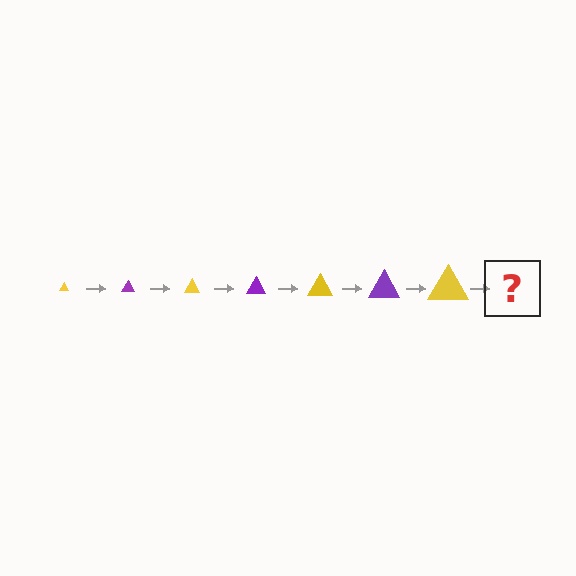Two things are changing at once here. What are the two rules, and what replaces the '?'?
The two rules are that the triangle grows larger each step and the color cycles through yellow and purple. The '?' should be a purple triangle, larger than the previous one.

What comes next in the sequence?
The next element should be a purple triangle, larger than the previous one.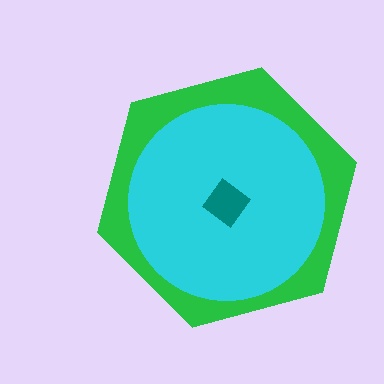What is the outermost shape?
The green hexagon.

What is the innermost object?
The teal diamond.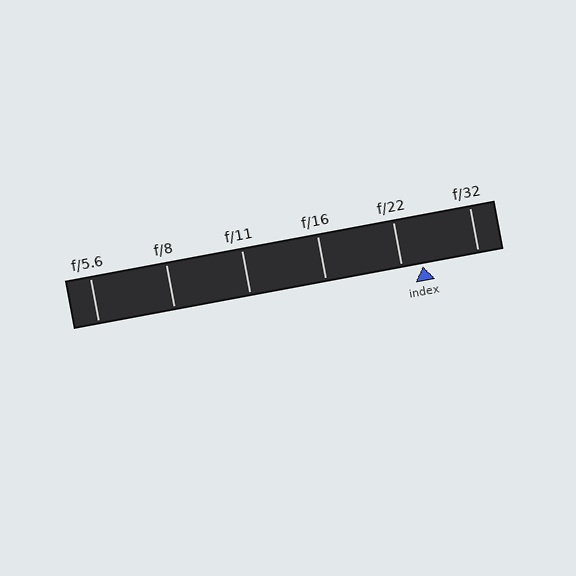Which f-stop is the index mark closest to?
The index mark is closest to f/22.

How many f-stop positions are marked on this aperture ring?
There are 6 f-stop positions marked.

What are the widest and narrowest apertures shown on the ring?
The widest aperture shown is f/5.6 and the narrowest is f/32.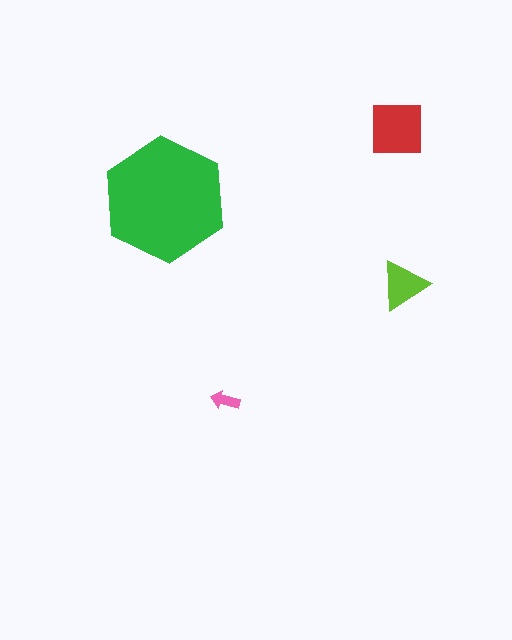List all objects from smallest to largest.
The pink arrow, the lime triangle, the red square, the green hexagon.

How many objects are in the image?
There are 4 objects in the image.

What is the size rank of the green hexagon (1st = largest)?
1st.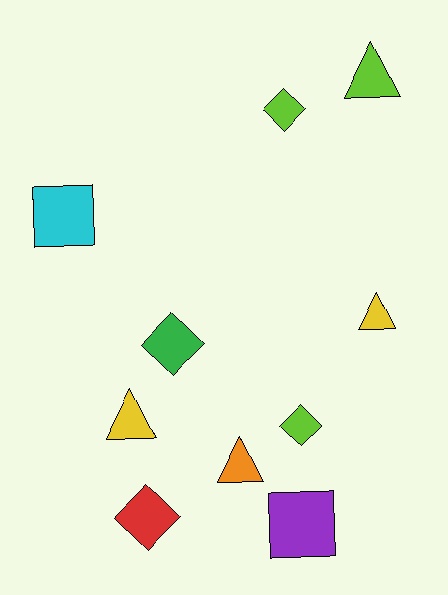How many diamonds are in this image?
There are 4 diamonds.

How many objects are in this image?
There are 10 objects.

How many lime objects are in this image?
There are 3 lime objects.